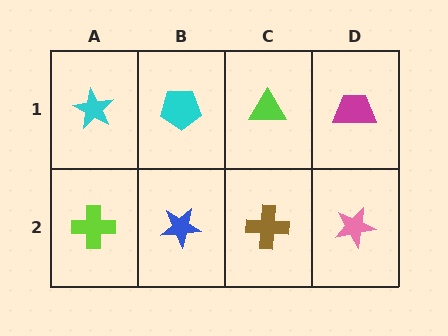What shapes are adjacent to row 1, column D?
A pink star (row 2, column D), a lime triangle (row 1, column C).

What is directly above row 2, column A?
A cyan star.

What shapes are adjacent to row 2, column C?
A lime triangle (row 1, column C), a blue star (row 2, column B), a pink star (row 2, column D).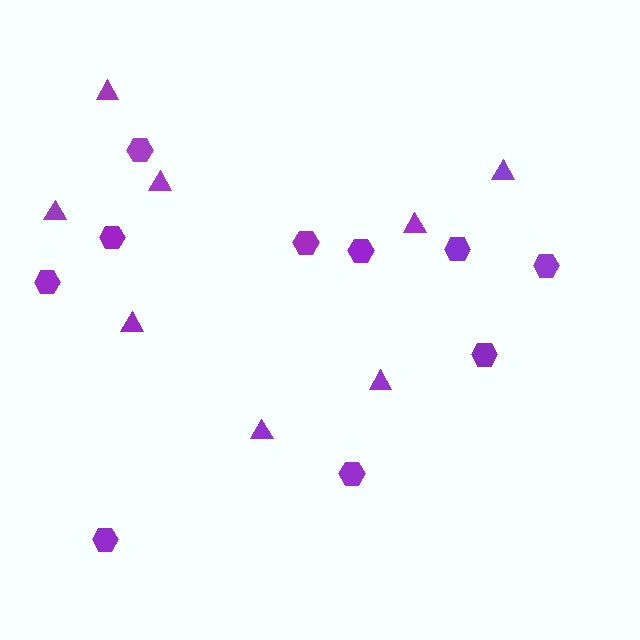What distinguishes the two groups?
There are 2 groups: one group of hexagons (10) and one group of triangles (8).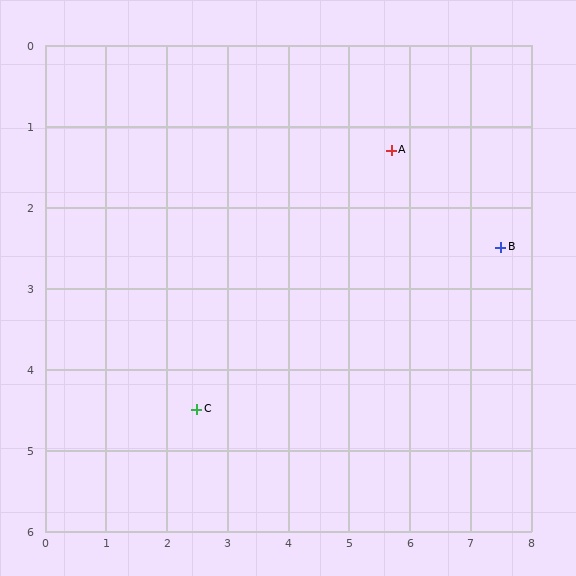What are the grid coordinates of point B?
Point B is at approximately (7.5, 2.5).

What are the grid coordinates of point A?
Point A is at approximately (5.7, 1.3).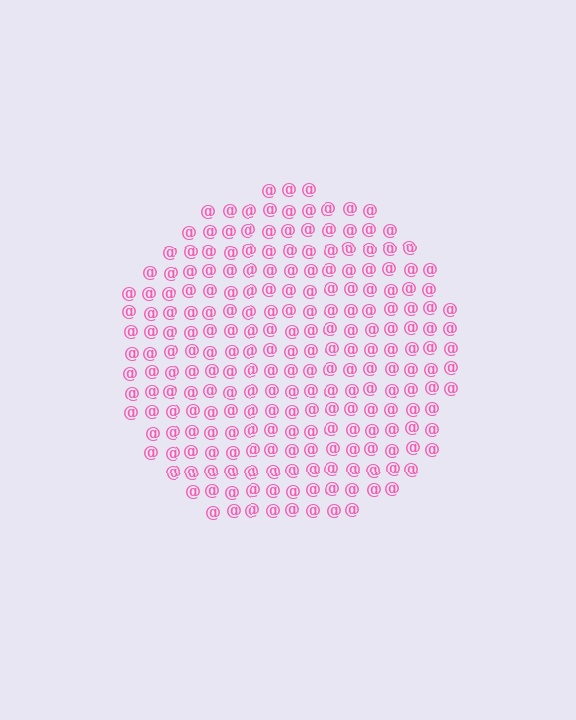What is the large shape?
The large shape is a circle.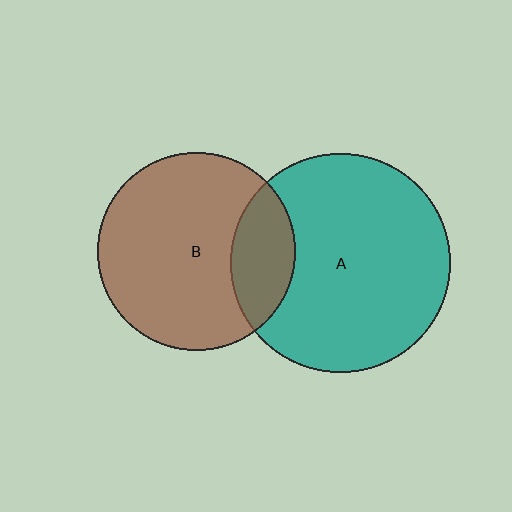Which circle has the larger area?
Circle A (teal).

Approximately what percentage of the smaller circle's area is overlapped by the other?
Approximately 20%.